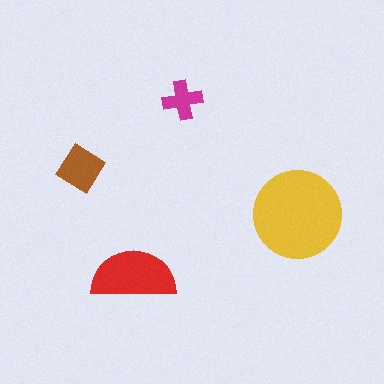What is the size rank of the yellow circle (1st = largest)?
1st.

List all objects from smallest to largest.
The magenta cross, the brown diamond, the red semicircle, the yellow circle.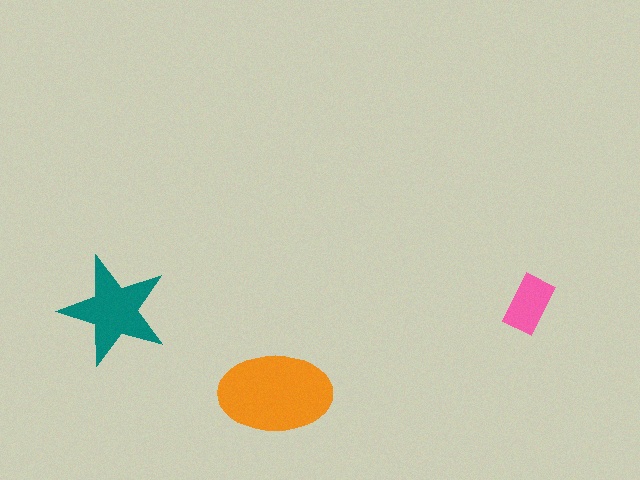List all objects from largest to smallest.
The orange ellipse, the teal star, the pink rectangle.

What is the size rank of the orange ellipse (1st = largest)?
1st.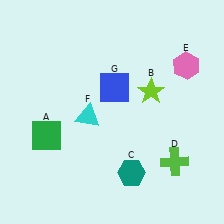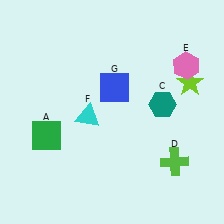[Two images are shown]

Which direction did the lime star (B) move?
The lime star (B) moved right.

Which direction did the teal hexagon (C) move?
The teal hexagon (C) moved up.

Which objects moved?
The objects that moved are: the lime star (B), the teal hexagon (C).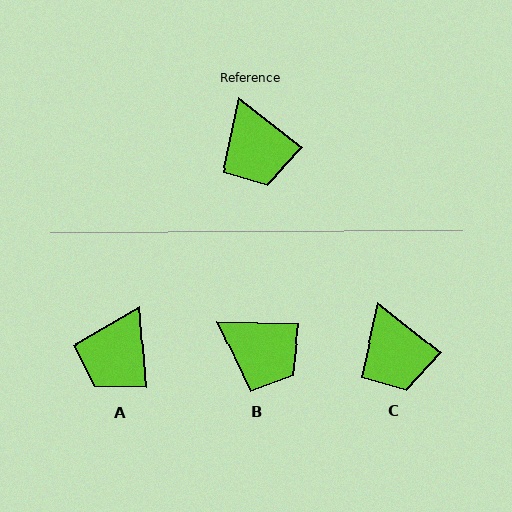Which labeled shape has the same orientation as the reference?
C.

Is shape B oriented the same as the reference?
No, it is off by about 37 degrees.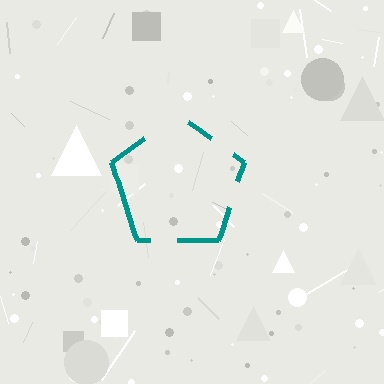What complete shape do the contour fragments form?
The contour fragments form a pentagon.